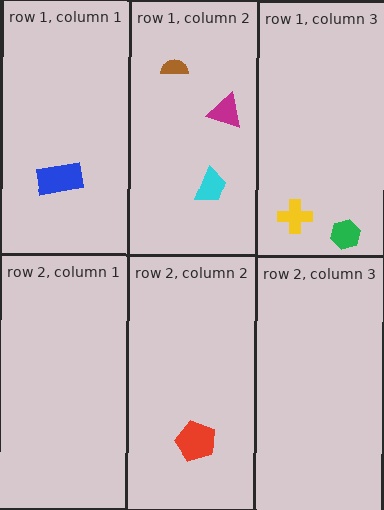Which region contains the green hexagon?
The row 1, column 3 region.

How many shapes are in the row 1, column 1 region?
1.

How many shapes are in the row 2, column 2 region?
1.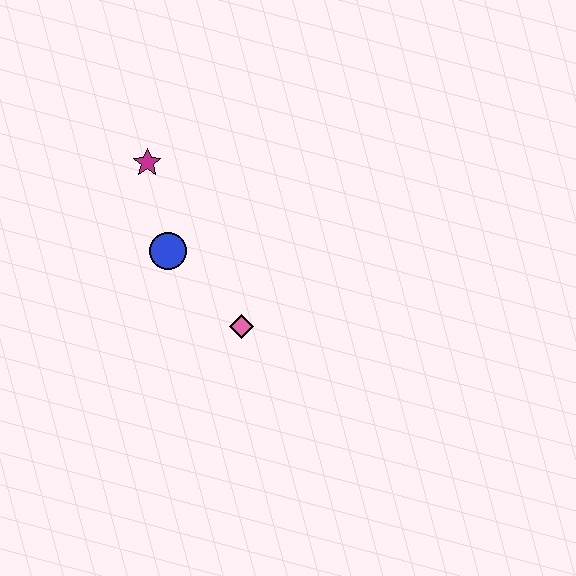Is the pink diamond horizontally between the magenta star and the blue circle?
No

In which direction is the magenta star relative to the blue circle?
The magenta star is above the blue circle.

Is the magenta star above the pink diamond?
Yes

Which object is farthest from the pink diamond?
The magenta star is farthest from the pink diamond.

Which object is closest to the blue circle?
The magenta star is closest to the blue circle.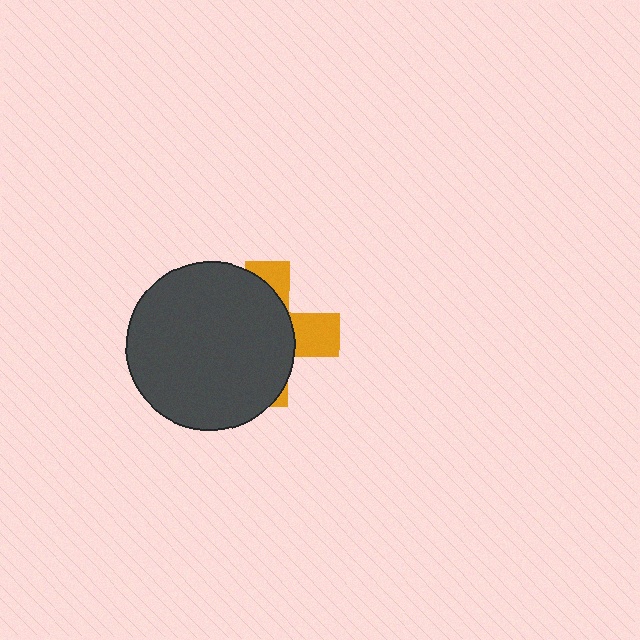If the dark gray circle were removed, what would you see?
You would see the complete orange cross.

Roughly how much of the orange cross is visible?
A small part of it is visible (roughly 30%).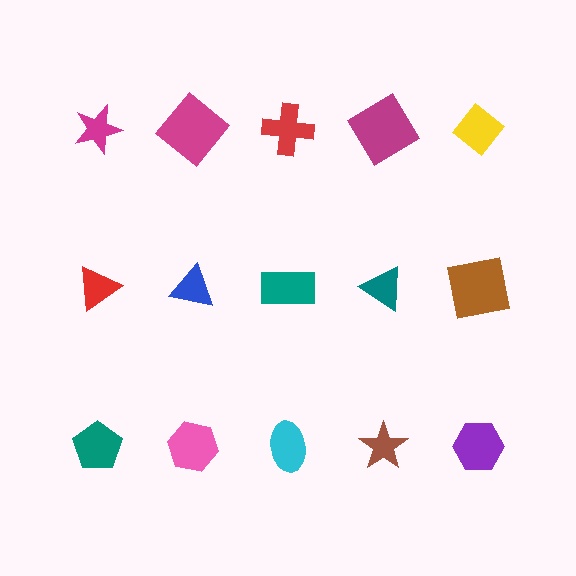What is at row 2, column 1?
A red triangle.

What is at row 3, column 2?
A pink hexagon.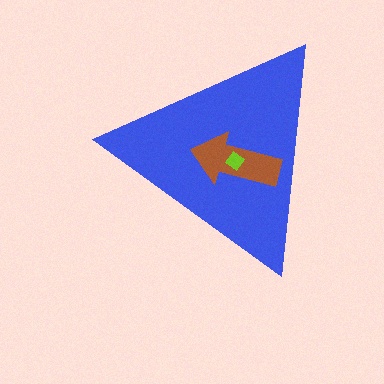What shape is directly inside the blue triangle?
The brown arrow.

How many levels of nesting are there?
3.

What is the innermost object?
The lime diamond.